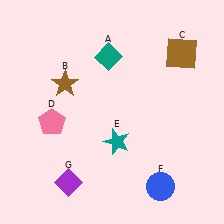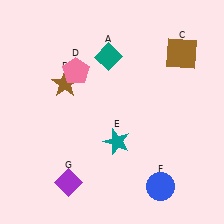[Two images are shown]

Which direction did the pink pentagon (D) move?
The pink pentagon (D) moved up.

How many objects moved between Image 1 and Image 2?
1 object moved between the two images.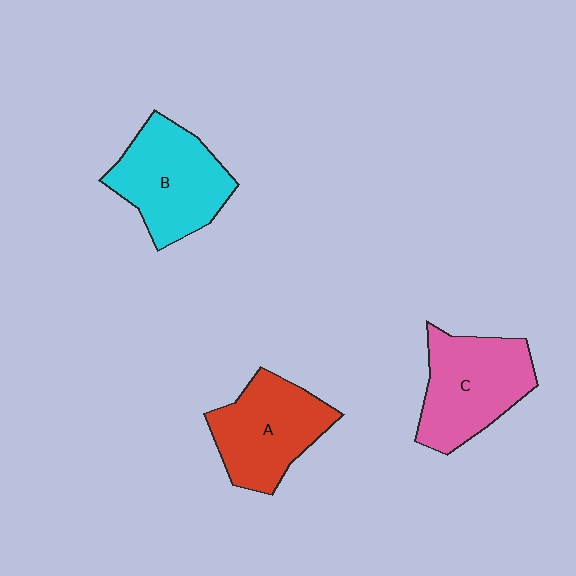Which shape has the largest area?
Shape B (cyan).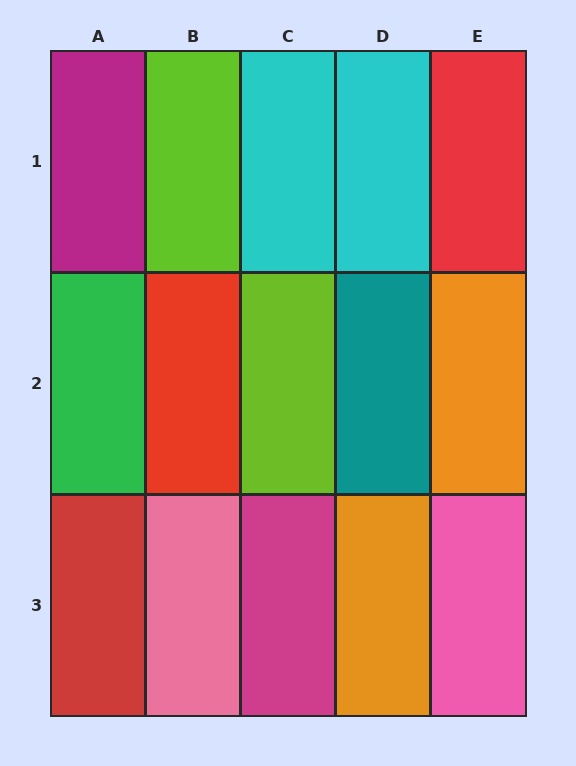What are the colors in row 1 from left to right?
Magenta, lime, cyan, cyan, red.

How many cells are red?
3 cells are red.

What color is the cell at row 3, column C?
Magenta.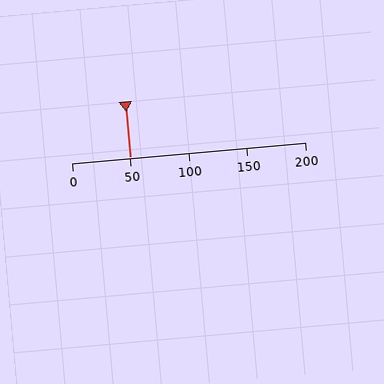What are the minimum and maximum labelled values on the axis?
The axis runs from 0 to 200.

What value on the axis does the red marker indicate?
The marker indicates approximately 50.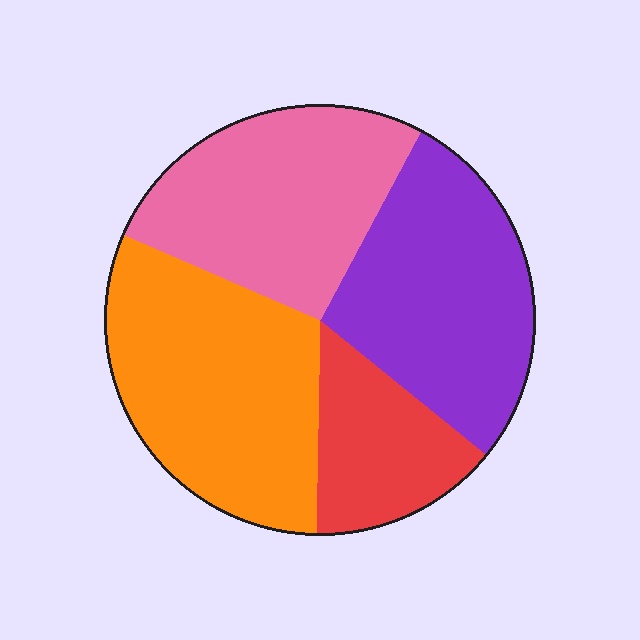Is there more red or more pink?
Pink.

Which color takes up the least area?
Red, at roughly 15%.